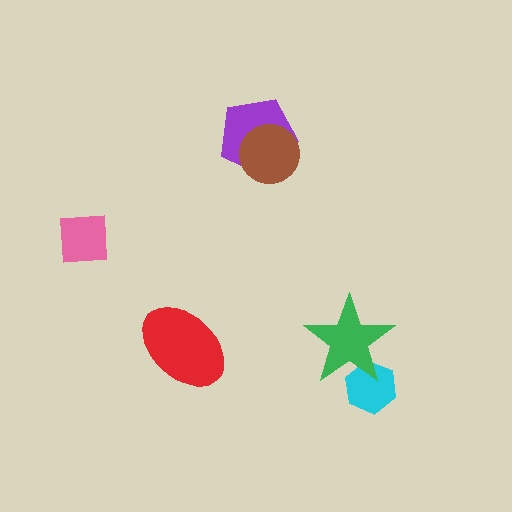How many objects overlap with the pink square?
0 objects overlap with the pink square.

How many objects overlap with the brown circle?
1 object overlaps with the brown circle.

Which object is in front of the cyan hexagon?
The green star is in front of the cyan hexagon.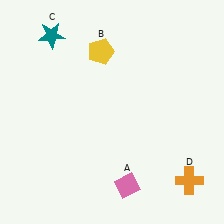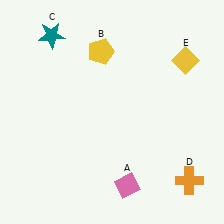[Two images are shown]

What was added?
A yellow diamond (E) was added in Image 2.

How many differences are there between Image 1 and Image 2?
There is 1 difference between the two images.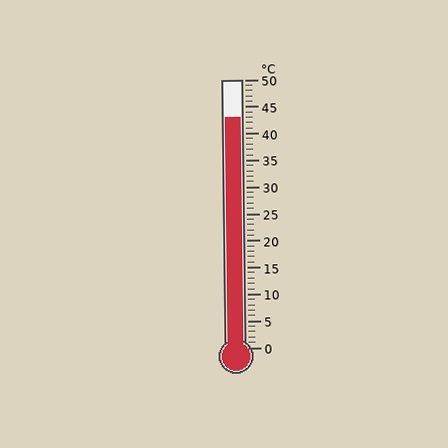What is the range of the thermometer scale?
The thermometer scale ranges from 0°C to 50°C.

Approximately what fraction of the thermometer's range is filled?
The thermometer is filled to approximately 85% of its range.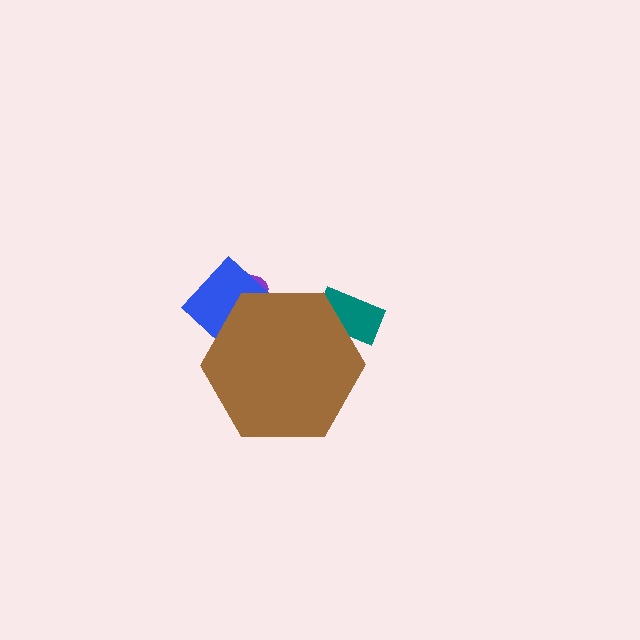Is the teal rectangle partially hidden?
Yes, the teal rectangle is partially hidden behind the brown hexagon.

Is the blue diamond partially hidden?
Yes, the blue diamond is partially hidden behind the brown hexagon.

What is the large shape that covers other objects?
A brown hexagon.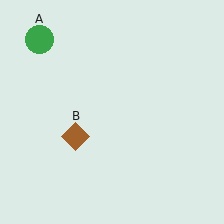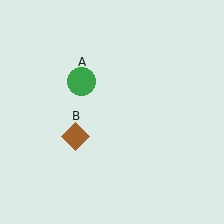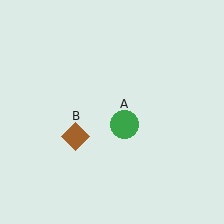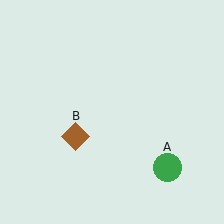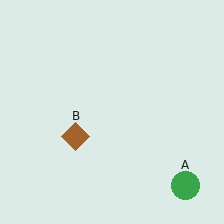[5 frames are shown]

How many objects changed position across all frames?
1 object changed position: green circle (object A).